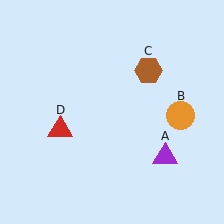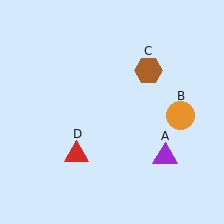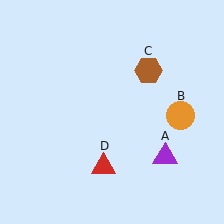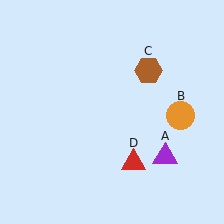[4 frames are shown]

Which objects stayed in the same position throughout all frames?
Purple triangle (object A) and orange circle (object B) and brown hexagon (object C) remained stationary.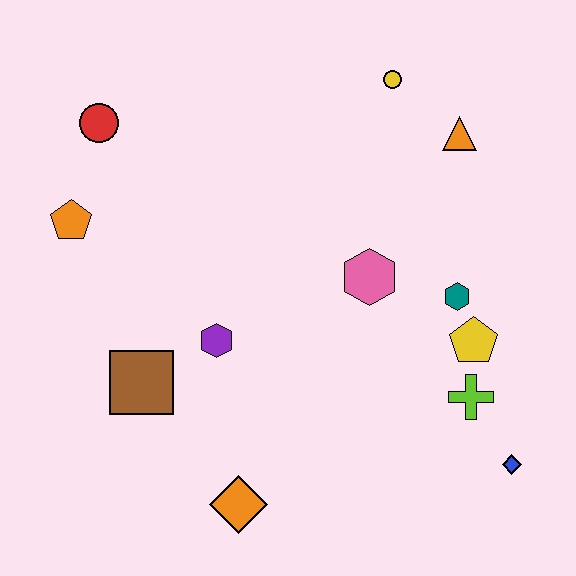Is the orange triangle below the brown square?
No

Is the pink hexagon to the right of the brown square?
Yes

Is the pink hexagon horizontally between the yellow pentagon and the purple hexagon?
Yes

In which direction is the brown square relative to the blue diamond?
The brown square is to the left of the blue diamond.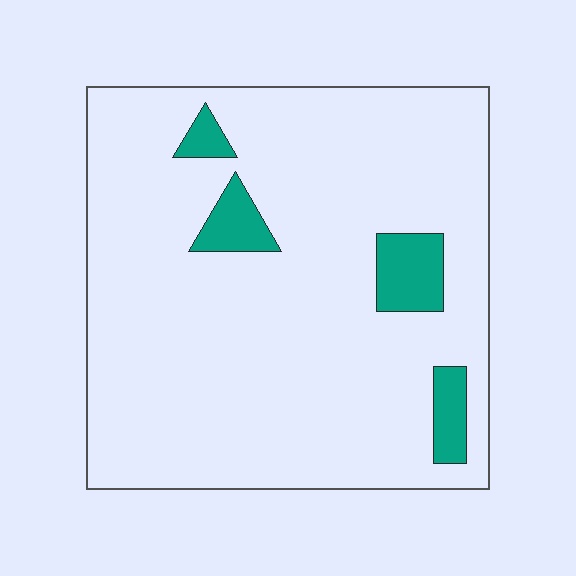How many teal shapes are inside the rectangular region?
4.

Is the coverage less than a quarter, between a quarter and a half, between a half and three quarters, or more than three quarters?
Less than a quarter.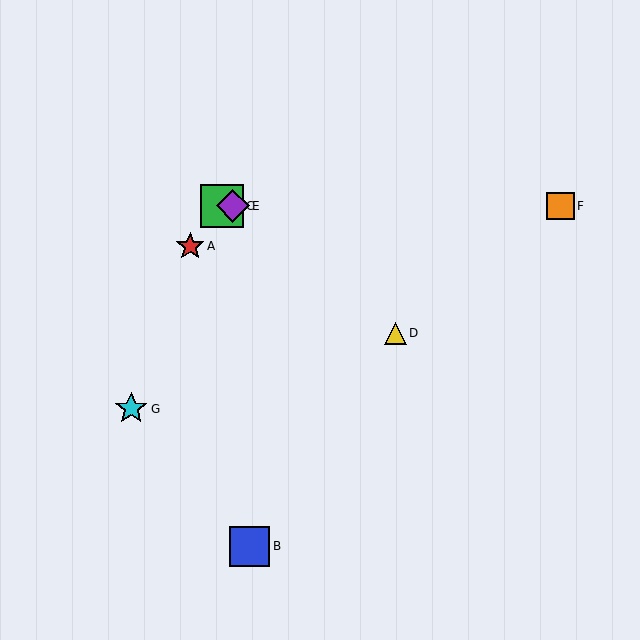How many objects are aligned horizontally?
3 objects (C, E, F) are aligned horizontally.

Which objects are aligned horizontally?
Objects C, E, F are aligned horizontally.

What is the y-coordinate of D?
Object D is at y≈333.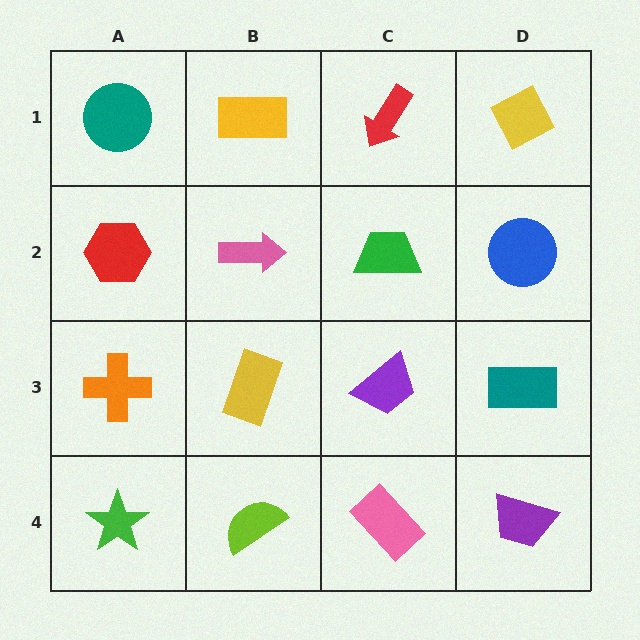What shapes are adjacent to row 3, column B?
A pink arrow (row 2, column B), a lime semicircle (row 4, column B), an orange cross (row 3, column A), a purple trapezoid (row 3, column C).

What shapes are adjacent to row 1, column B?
A pink arrow (row 2, column B), a teal circle (row 1, column A), a red arrow (row 1, column C).